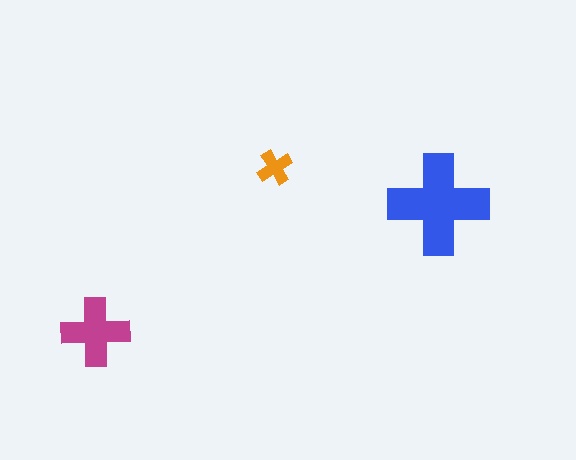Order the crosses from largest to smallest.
the blue one, the magenta one, the orange one.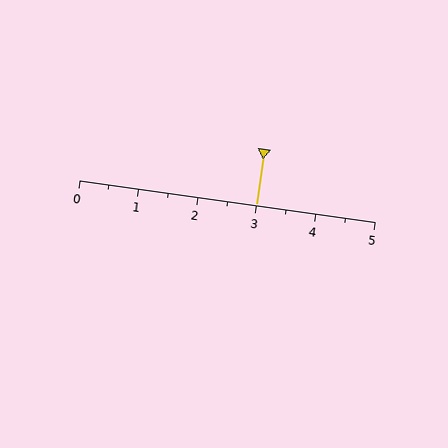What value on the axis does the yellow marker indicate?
The marker indicates approximately 3.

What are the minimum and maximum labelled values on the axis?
The axis runs from 0 to 5.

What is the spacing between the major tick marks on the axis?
The major ticks are spaced 1 apart.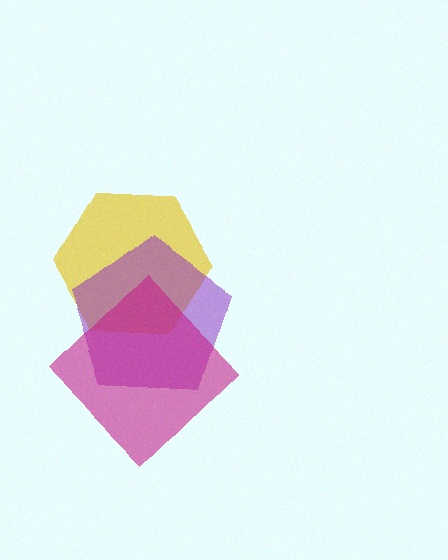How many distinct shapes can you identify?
There are 3 distinct shapes: a yellow hexagon, a purple pentagon, a magenta diamond.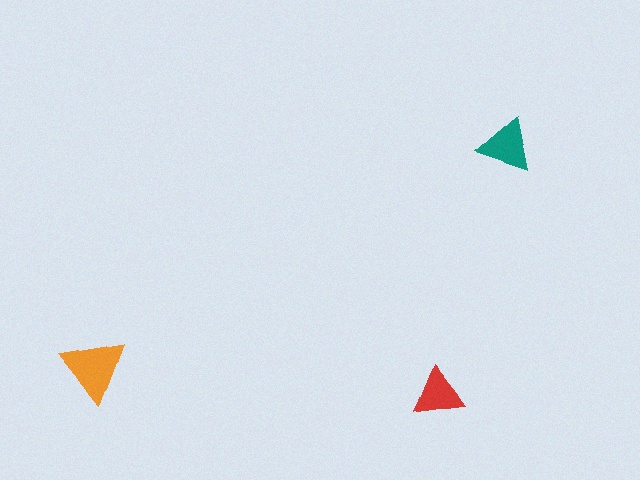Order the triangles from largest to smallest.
the orange one, the teal one, the red one.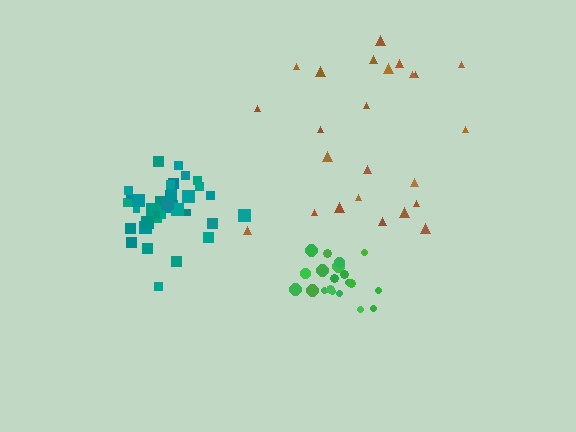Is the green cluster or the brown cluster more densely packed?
Green.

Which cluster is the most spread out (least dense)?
Brown.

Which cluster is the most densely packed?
Green.